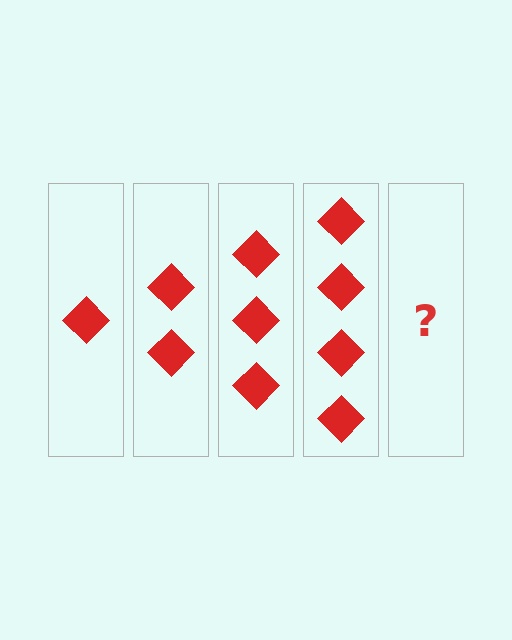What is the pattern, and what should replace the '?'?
The pattern is that each step adds one more diamond. The '?' should be 5 diamonds.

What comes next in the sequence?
The next element should be 5 diamonds.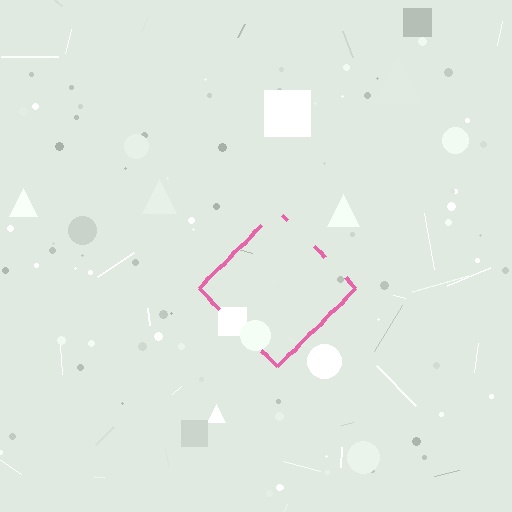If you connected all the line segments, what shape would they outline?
They would outline a diamond.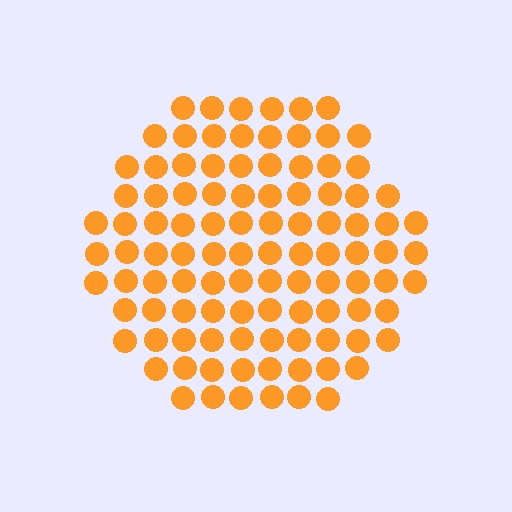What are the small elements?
The small elements are circles.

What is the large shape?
The large shape is a hexagon.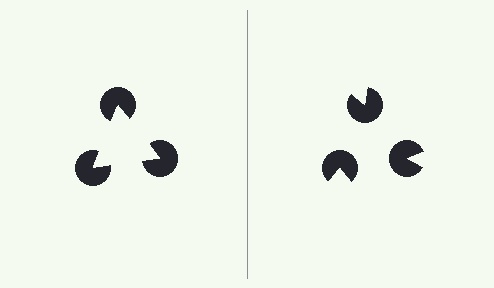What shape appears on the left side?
An illusory triangle.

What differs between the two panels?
The pac-man discs are positioned identically on both sides; only the wedge orientations differ. On the left they align to a triangle; on the right they are misaligned.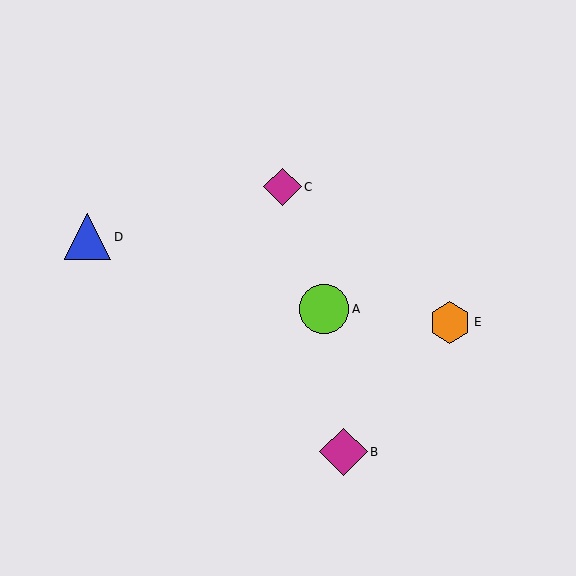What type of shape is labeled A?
Shape A is a lime circle.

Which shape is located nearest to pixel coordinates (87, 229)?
The blue triangle (labeled D) at (87, 237) is nearest to that location.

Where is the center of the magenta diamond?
The center of the magenta diamond is at (283, 187).